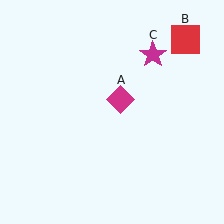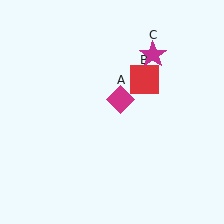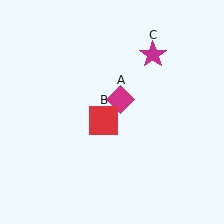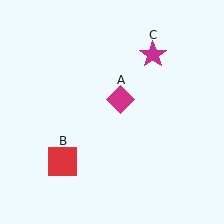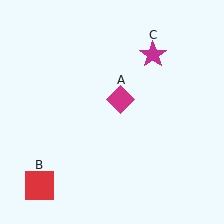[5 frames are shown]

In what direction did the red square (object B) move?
The red square (object B) moved down and to the left.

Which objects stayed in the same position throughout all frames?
Magenta diamond (object A) and magenta star (object C) remained stationary.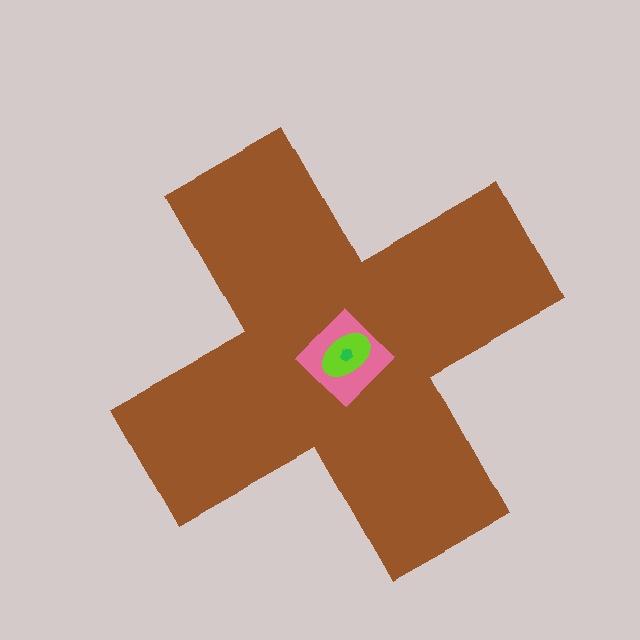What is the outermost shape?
The brown cross.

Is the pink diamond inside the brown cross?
Yes.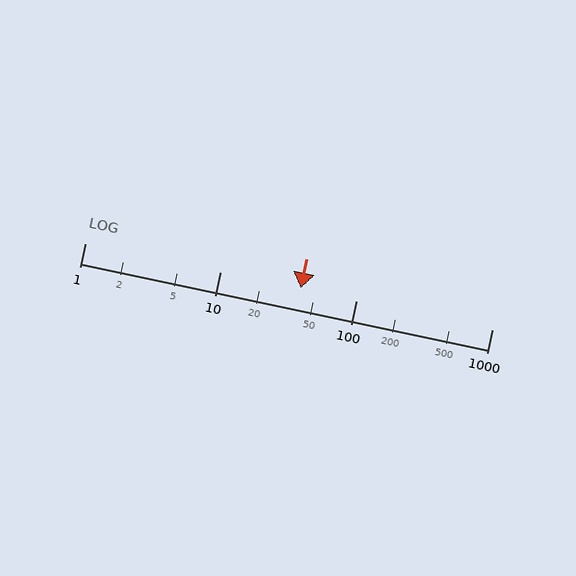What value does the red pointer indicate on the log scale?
The pointer indicates approximately 39.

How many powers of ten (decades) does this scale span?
The scale spans 3 decades, from 1 to 1000.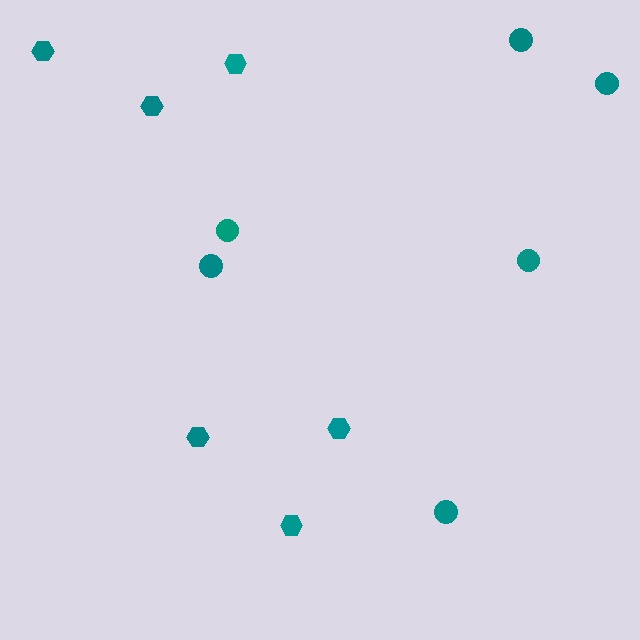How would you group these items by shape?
There are 2 groups: one group of circles (6) and one group of hexagons (6).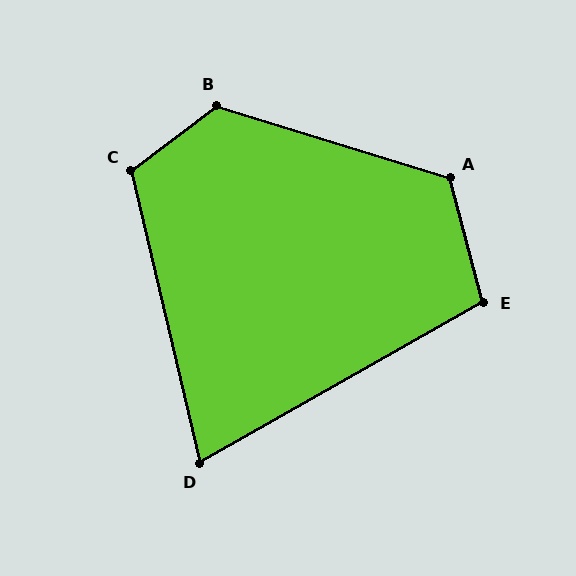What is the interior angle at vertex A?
Approximately 122 degrees (obtuse).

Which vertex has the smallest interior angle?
D, at approximately 74 degrees.